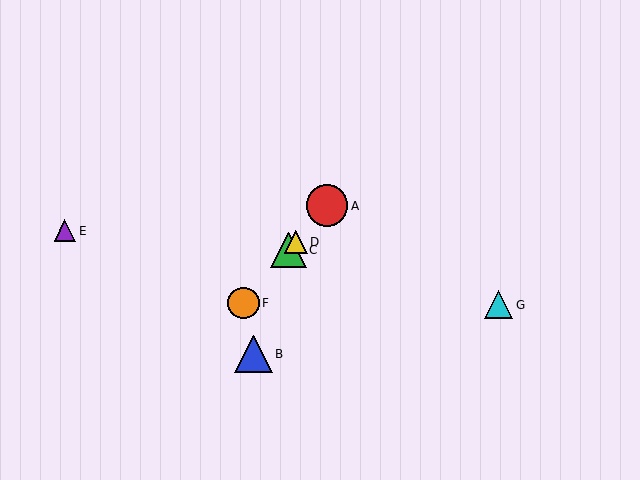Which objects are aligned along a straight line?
Objects A, C, D, F are aligned along a straight line.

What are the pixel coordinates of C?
Object C is at (289, 250).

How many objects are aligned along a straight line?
4 objects (A, C, D, F) are aligned along a straight line.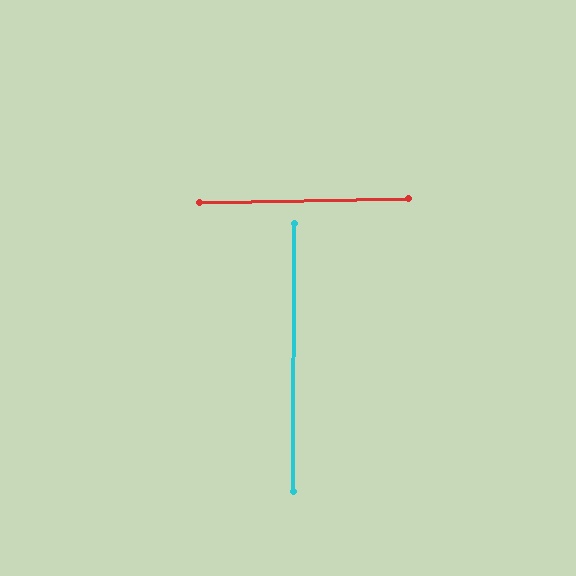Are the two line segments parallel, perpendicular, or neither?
Perpendicular — they meet at approximately 88°.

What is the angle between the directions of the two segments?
Approximately 88 degrees.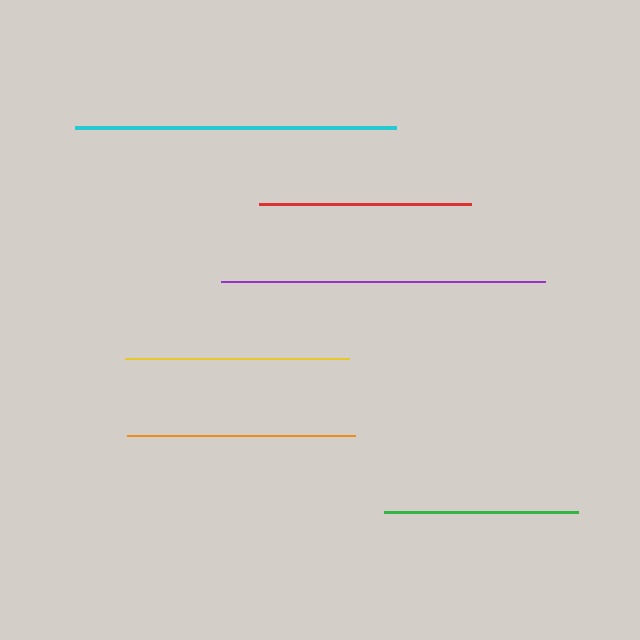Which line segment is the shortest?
The green line is the shortest at approximately 193 pixels.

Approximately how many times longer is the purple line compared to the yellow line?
The purple line is approximately 1.4 times the length of the yellow line.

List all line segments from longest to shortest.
From longest to shortest: purple, cyan, orange, yellow, red, green.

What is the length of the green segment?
The green segment is approximately 193 pixels long.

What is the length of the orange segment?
The orange segment is approximately 228 pixels long.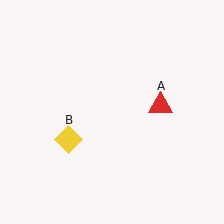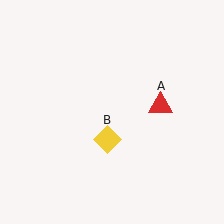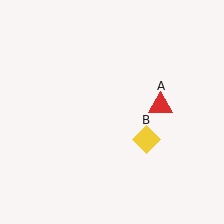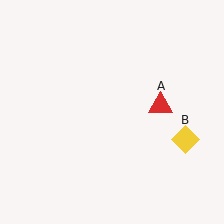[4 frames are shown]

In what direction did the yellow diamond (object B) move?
The yellow diamond (object B) moved right.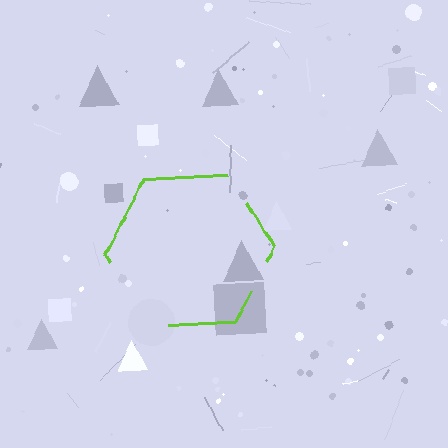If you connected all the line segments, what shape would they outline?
They would outline a hexagon.